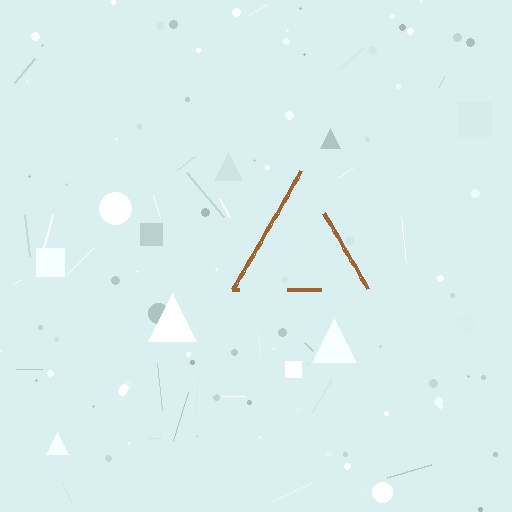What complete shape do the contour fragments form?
The contour fragments form a triangle.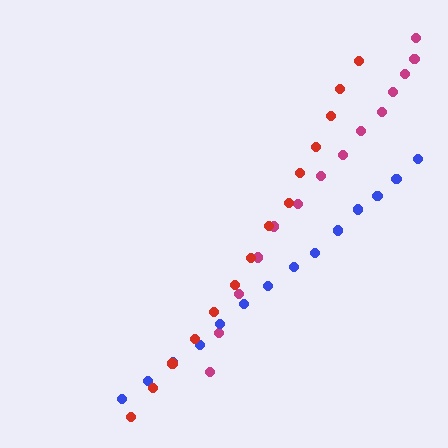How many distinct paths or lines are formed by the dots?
There are 3 distinct paths.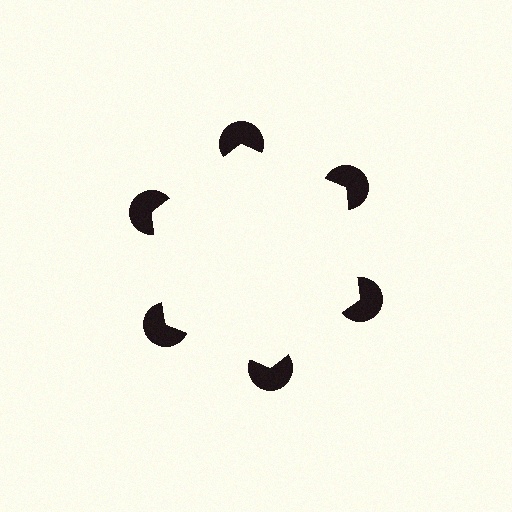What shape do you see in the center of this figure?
An illusory hexagon — its edges are inferred from the aligned wedge cuts in the pac-man discs, not physically drawn.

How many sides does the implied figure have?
6 sides.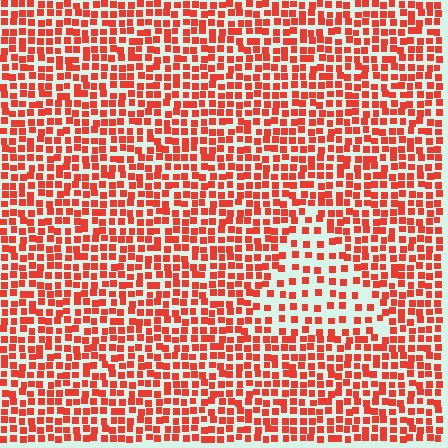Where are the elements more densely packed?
The elements are more densely packed outside the triangle boundary.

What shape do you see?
I see a triangle.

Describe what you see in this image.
The image contains small red elements arranged at two different densities. A triangle-shaped region is visible where the elements are less densely packed than the surrounding area.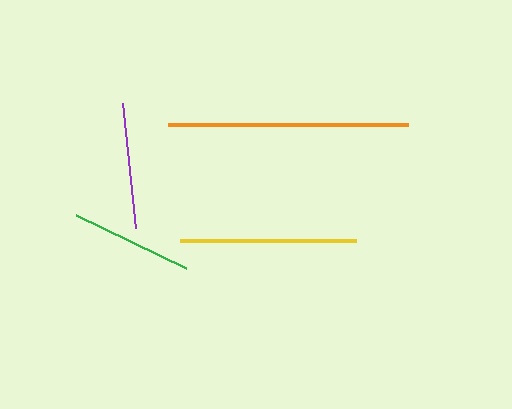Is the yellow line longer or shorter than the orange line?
The orange line is longer than the yellow line.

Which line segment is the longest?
The orange line is the longest at approximately 240 pixels.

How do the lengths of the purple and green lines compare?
The purple and green lines are approximately the same length.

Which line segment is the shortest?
The green line is the shortest at approximately 122 pixels.